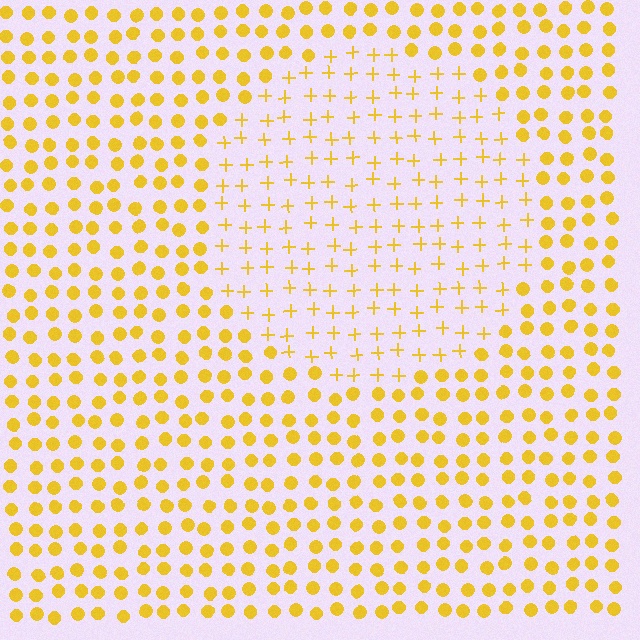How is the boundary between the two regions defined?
The boundary is defined by a change in element shape: plus signs inside vs. circles outside. All elements share the same color and spacing.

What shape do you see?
I see a circle.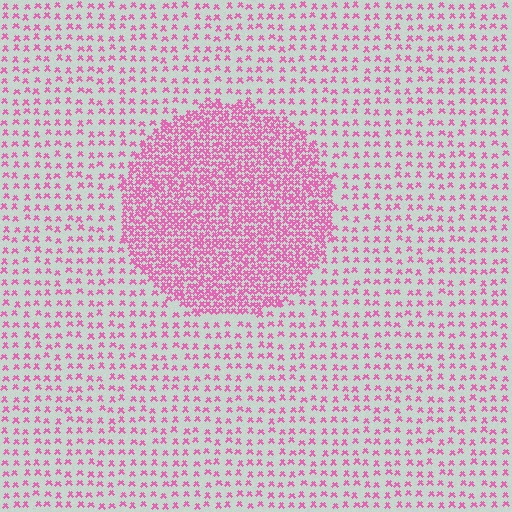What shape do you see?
I see a circle.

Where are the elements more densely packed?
The elements are more densely packed inside the circle boundary.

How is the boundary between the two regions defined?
The boundary is defined by a change in element density (approximately 2.8x ratio). All elements are the same color, size, and shape.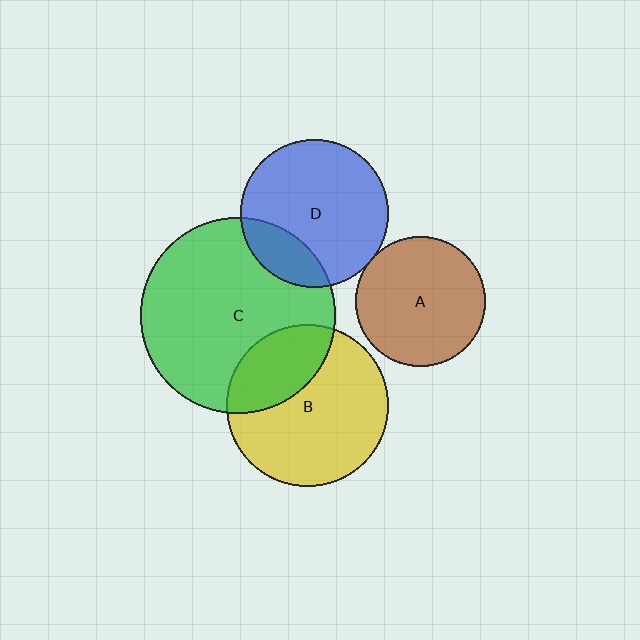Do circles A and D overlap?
Yes.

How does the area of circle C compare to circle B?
Approximately 1.5 times.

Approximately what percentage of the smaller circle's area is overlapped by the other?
Approximately 5%.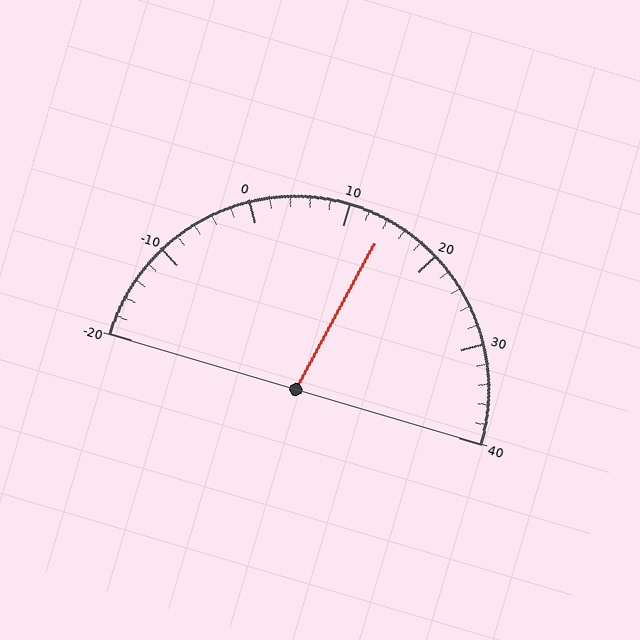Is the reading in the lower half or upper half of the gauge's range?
The reading is in the upper half of the range (-20 to 40).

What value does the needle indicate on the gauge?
The needle indicates approximately 14.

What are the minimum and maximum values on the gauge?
The gauge ranges from -20 to 40.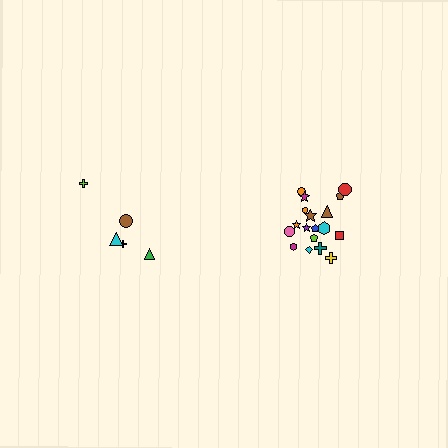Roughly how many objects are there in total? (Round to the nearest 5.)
Roughly 25 objects in total.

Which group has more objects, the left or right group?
The right group.